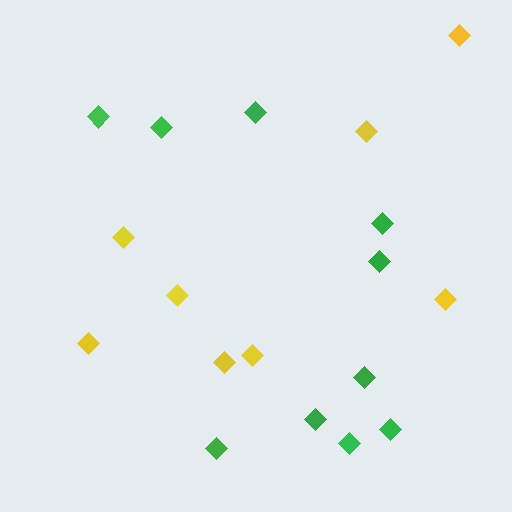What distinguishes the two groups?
There are 2 groups: one group of green diamonds (10) and one group of yellow diamonds (8).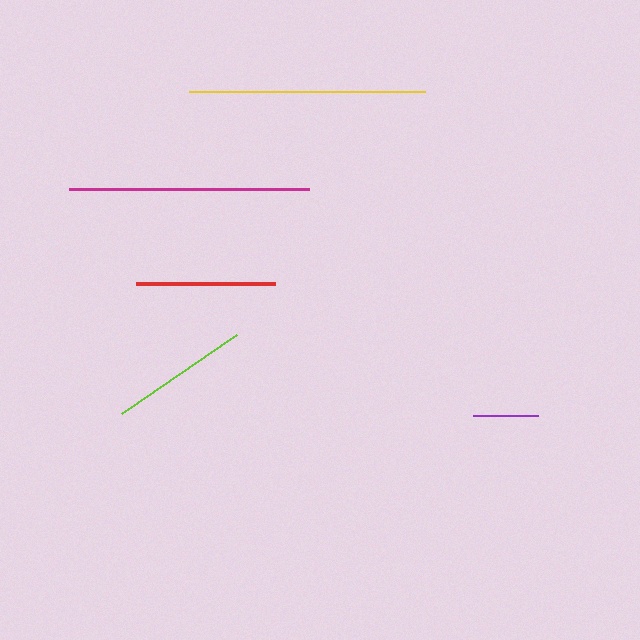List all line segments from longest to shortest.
From longest to shortest: magenta, yellow, lime, red, purple.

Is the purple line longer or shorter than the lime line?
The lime line is longer than the purple line.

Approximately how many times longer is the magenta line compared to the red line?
The magenta line is approximately 1.7 times the length of the red line.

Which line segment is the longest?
The magenta line is the longest at approximately 240 pixels.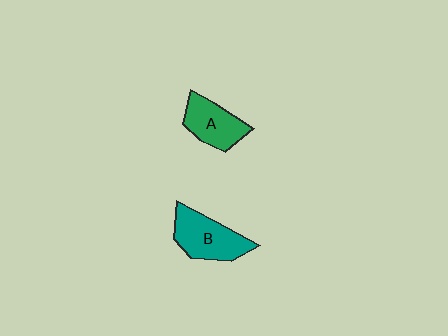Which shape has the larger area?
Shape B (teal).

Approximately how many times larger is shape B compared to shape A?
Approximately 1.2 times.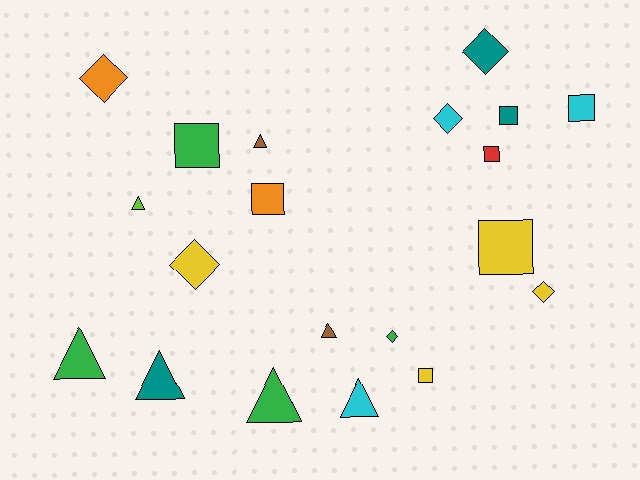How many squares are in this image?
There are 7 squares.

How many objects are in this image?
There are 20 objects.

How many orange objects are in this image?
There are 2 orange objects.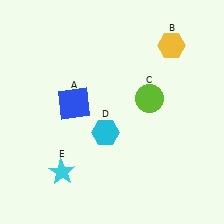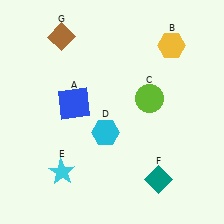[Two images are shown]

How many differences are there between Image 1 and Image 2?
There are 2 differences between the two images.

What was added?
A teal diamond (F), a brown diamond (G) were added in Image 2.